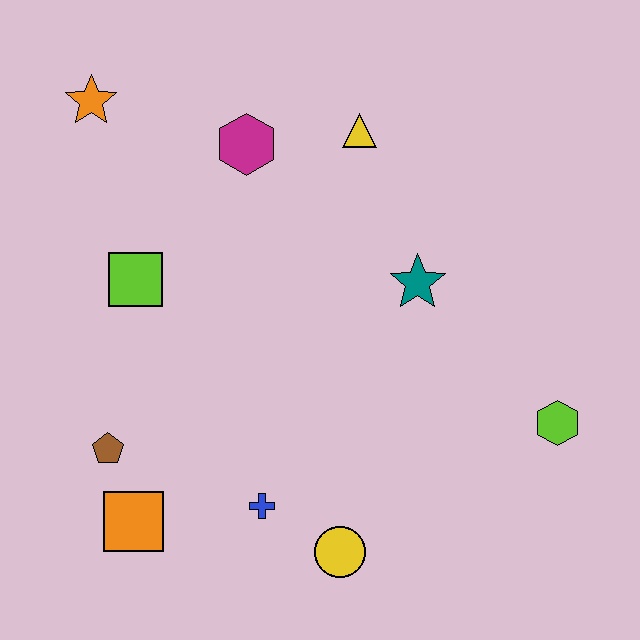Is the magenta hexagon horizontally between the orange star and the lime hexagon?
Yes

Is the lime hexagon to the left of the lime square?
No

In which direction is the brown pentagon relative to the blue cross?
The brown pentagon is to the left of the blue cross.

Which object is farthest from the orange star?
The lime hexagon is farthest from the orange star.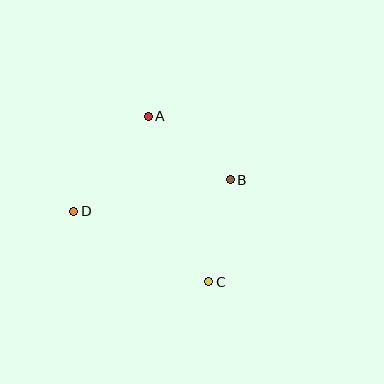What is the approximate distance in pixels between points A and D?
The distance between A and D is approximately 121 pixels.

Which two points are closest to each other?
Points A and B are closest to each other.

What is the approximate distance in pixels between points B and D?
The distance between B and D is approximately 160 pixels.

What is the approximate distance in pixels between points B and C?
The distance between B and C is approximately 104 pixels.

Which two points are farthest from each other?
Points A and C are farthest from each other.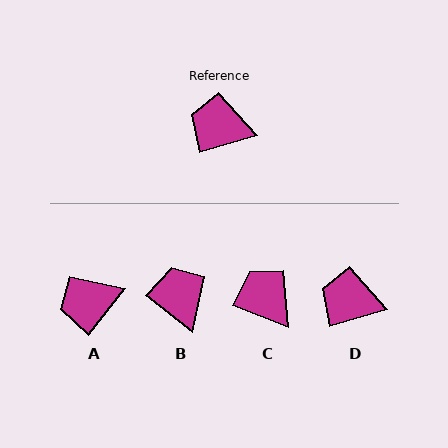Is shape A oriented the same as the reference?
No, it is off by about 37 degrees.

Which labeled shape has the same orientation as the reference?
D.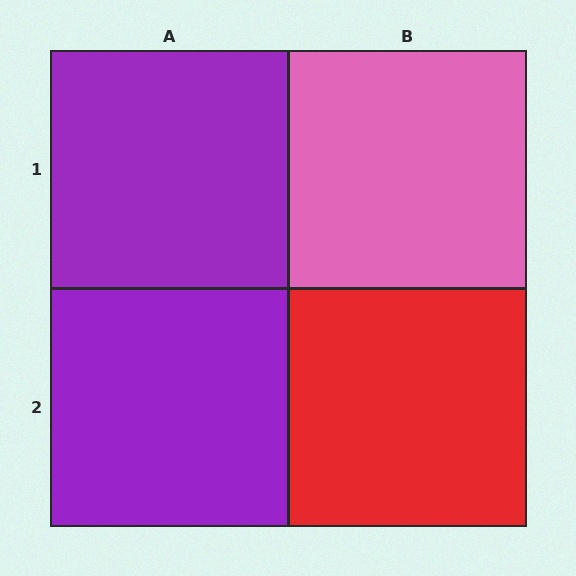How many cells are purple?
2 cells are purple.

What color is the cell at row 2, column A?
Purple.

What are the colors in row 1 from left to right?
Purple, pink.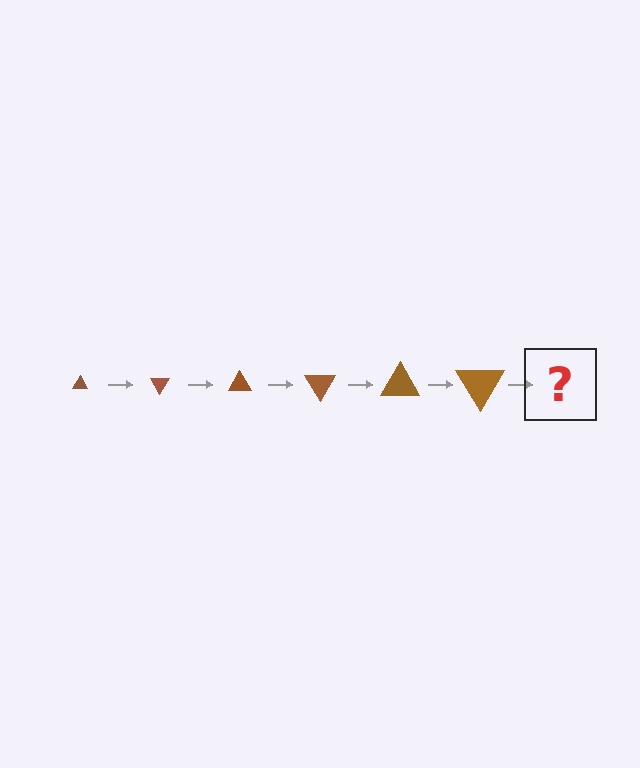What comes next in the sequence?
The next element should be a triangle, larger than the previous one and rotated 360 degrees from the start.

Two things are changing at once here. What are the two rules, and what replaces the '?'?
The two rules are that the triangle grows larger each step and it rotates 60 degrees each step. The '?' should be a triangle, larger than the previous one and rotated 360 degrees from the start.